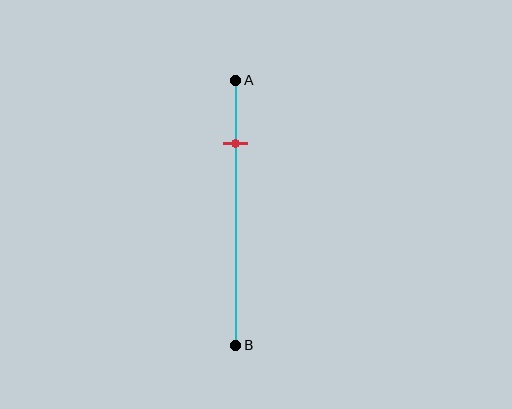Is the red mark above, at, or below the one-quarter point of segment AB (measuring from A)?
The red mark is approximately at the one-quarter point of segment AB.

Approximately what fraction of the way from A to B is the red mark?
The red mark is approximately 25% of the way from A to B.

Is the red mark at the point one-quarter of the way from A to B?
Yes, the mark is approximately at the one-quarter point.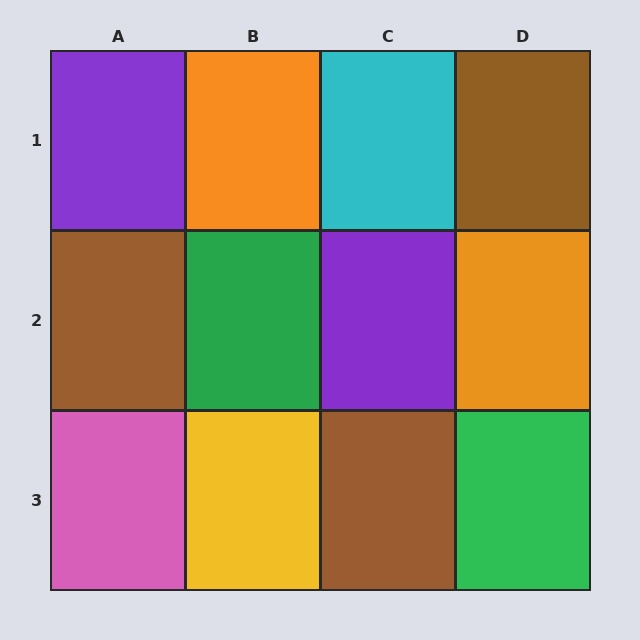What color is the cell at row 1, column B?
Orange.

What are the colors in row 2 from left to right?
Brown, green, purple, orange.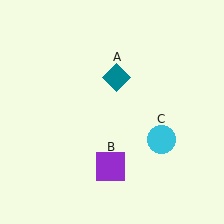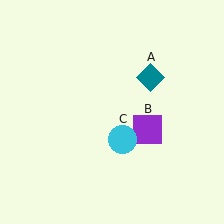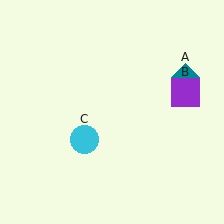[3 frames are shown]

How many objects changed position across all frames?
3 objects changed position: teal diamond (object A), purple square (object B), cyan circle (object C).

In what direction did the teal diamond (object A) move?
The teal diamond (object A) moved right.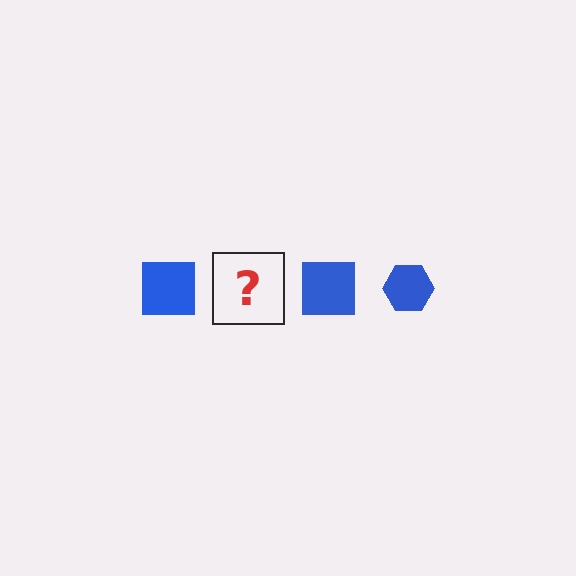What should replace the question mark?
The question mark should be replaced with a blue hexagon.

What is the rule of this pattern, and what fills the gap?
The rule is that the pattern cycles through square, hexagon shapes in blue. The gap should be filled with a blue hexagon.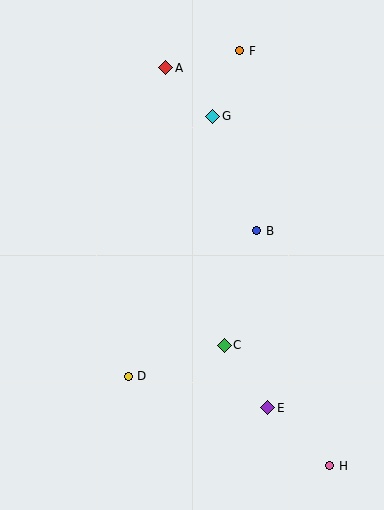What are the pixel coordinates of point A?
Point A is at (166, 68).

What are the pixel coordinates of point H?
Point H is at (330, 466).